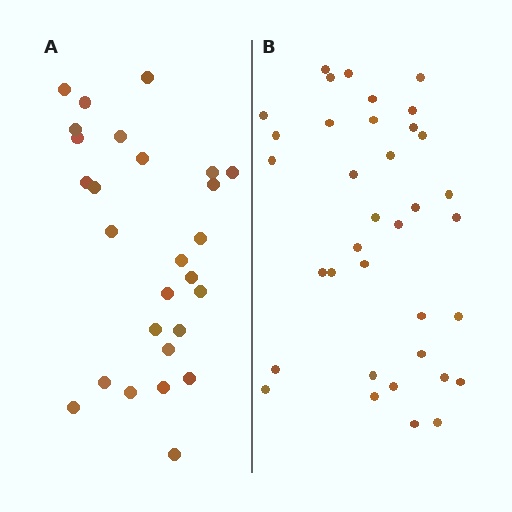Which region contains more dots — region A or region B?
Region B (the right region) has more dots.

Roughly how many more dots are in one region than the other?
Region B has roughly 8 or so more dots than region A.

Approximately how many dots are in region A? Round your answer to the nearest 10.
About 30 dots. (The exact count is 27, which rounds to 30.)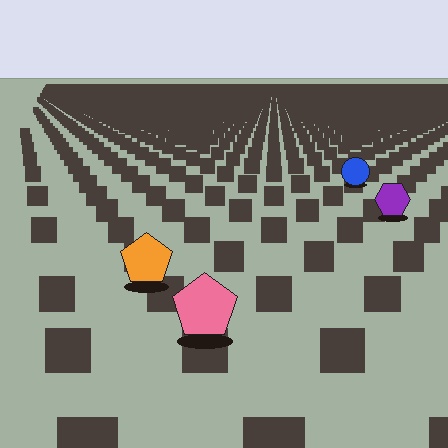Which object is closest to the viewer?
The pink pentagon is closest. The texture marks near it are larger and more spread out.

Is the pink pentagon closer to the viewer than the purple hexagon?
Yes. The pink pentagon is closer — you can tell from the texture gradient: the ground texture is coarser near it.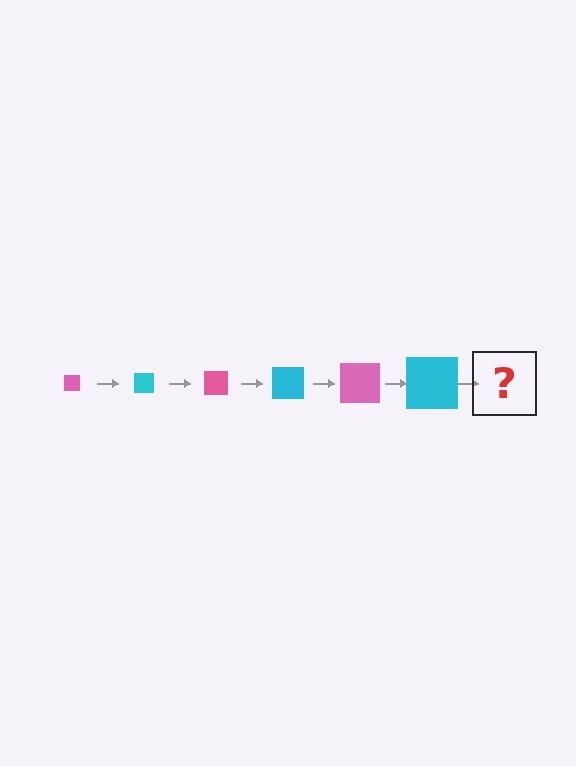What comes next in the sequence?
The next element should be a pink square, larger than the previous one.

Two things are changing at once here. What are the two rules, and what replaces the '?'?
The two rules are that the square grows larger each step and the color cycles through pink and cyan. The '?' should be a pink square, larger than the previous one.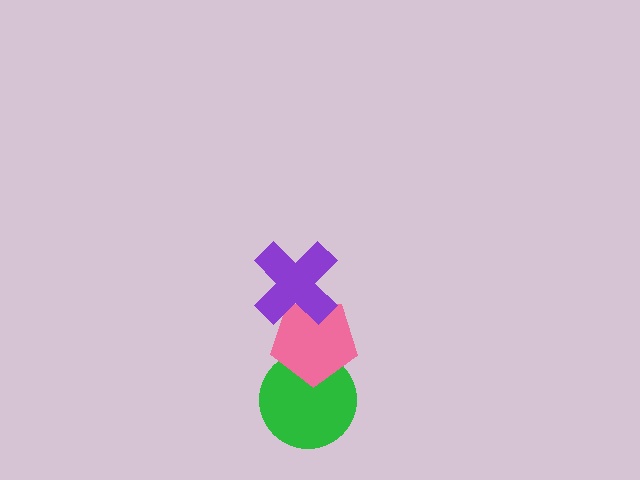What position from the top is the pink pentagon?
The pink pentagon is 2nd from the top.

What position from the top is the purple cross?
The purple cross is 1st from the top.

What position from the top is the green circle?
The green circle is 3rd from the top.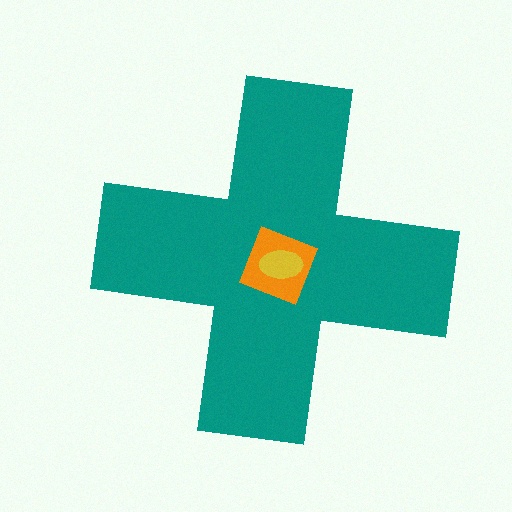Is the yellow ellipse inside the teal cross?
Yes.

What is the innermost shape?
The yellow ellipse.